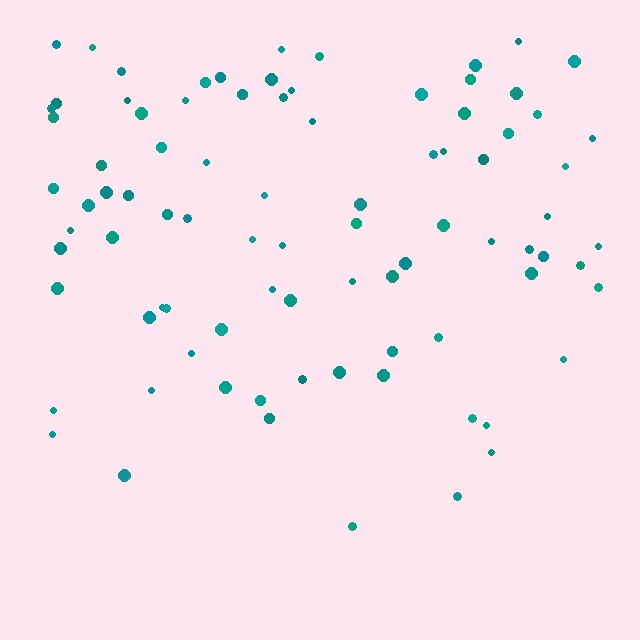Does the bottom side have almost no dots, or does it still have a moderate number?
Still a moderate number, just noticeably fewer than the top.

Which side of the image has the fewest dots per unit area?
The bottom.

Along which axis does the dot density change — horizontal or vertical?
Vertical.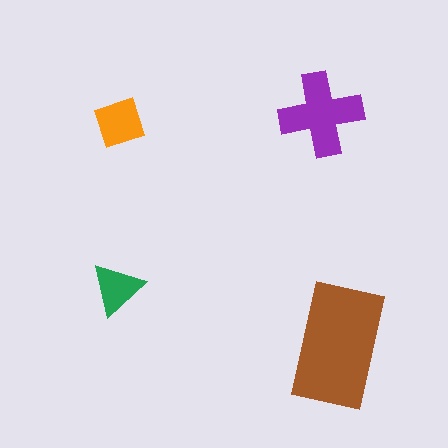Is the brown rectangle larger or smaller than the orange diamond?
Larger.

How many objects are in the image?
There are 4 objects in the image.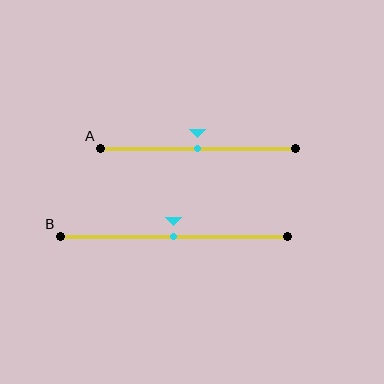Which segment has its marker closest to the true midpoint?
Segment A has its marker closest to the true midpoint.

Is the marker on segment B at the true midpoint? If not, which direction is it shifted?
Yes, the marker on segment B is at the true midpoint.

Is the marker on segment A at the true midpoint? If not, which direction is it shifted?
Yes, the marker on segment A is at the true midpoint.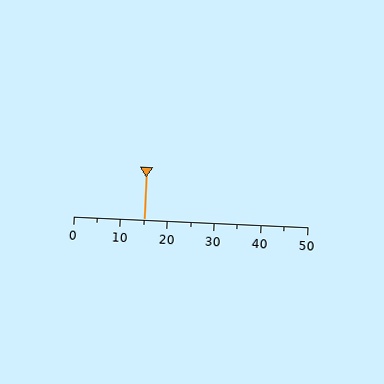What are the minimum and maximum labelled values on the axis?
The axis runs from 0 to 50.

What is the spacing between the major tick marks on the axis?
The major ticks are spaced 10 apart.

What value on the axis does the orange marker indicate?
The marker indicates approximately 15.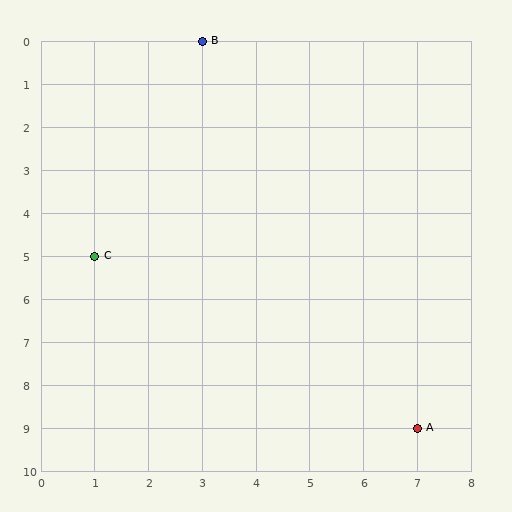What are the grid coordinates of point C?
Point C is at grid coordinates (1, 5).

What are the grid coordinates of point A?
Point A is at grid coordinates (7, 9).